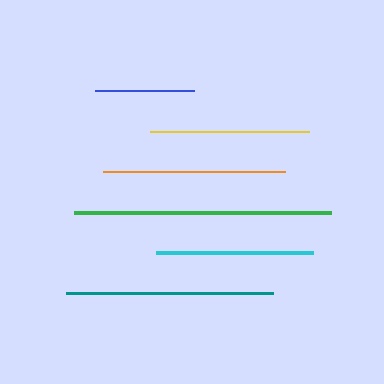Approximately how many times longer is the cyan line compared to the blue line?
The cyan line is approximately 1.6 times the length of the blue line.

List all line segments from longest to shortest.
From longest to shortest: green, teal, orange, yellow, cyan, blue.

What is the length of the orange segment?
The orange segment is approximately 183 pixels long.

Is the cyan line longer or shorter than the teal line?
The teal line is longer than the cyan line.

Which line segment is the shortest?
The blue line is the shortest at approximately 100 pixels.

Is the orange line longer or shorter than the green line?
The green line is longer than the orange line.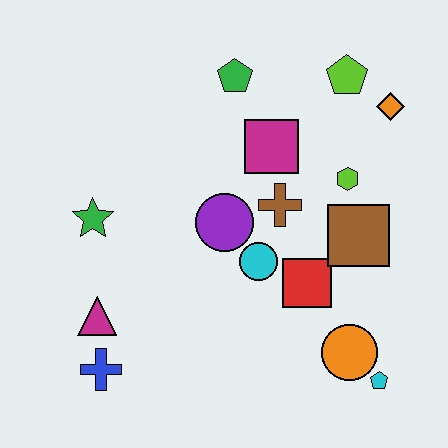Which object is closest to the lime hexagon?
The brown square is closest to the lime hexagon.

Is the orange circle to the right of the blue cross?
Yes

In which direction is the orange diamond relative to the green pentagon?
The orange diamond is to the right of the green pentagon.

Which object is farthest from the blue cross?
The orange diamond is farthest from the blue cross.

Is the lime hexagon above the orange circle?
Yes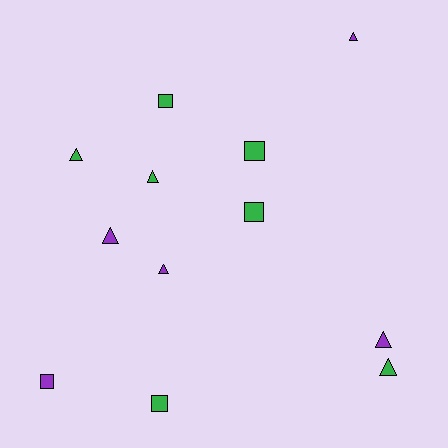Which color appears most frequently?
Green, with 7 objects.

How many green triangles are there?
There are 3 green triangles.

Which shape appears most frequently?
Triangle, with 7 objects.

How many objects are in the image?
There are 12 objects.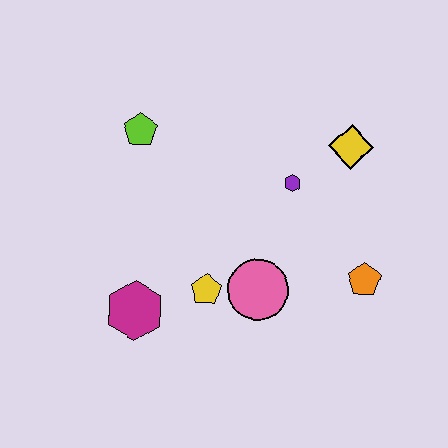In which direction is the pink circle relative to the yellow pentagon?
The pink circle is to the right of the yellow pentagon.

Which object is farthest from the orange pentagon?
The lime pentagon is farthest from the orange pentagon.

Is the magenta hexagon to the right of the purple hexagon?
No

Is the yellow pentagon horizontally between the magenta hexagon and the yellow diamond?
Yes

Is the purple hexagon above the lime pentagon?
No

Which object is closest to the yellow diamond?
The purple hexagon is closest to the yellow diamond.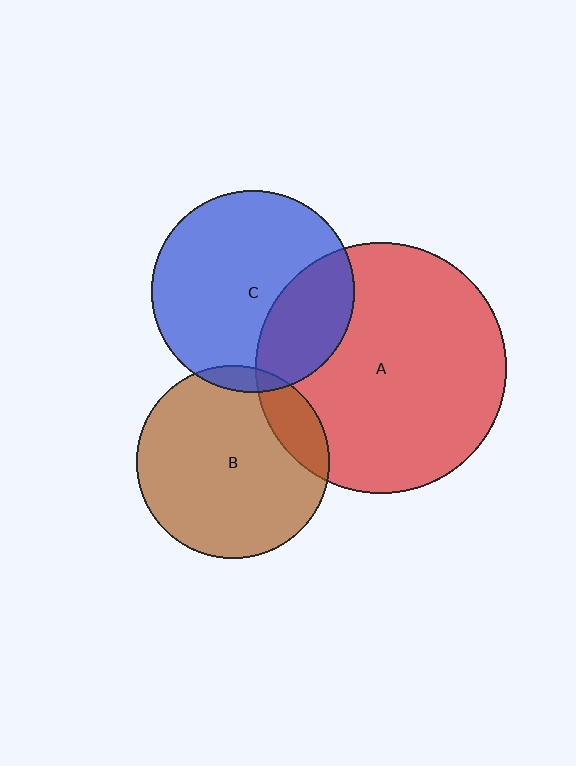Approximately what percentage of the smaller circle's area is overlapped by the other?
Approximately 5%.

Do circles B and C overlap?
Yes.